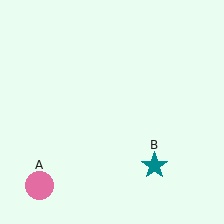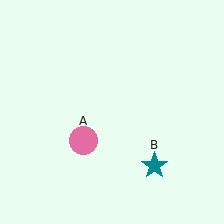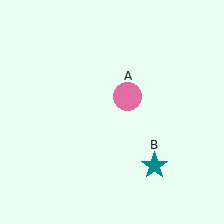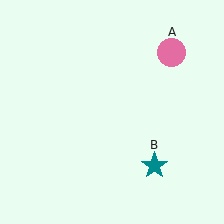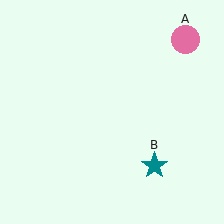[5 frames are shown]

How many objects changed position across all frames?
1 object changed position: pink circle (object A).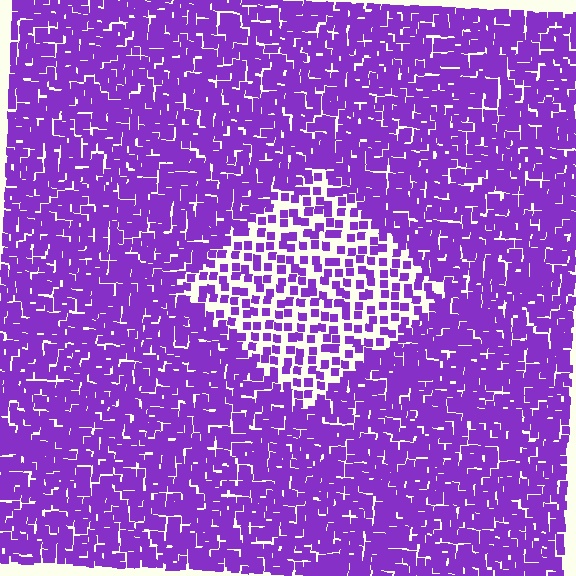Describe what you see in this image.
The image contains small purple elements arranged at two different densities. A diamond-shaped region is visible where the elements are less densely packed than the surrounding area.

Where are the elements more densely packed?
The elements are more densely packed outside the diamond boundary.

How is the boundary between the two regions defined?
The boundary is defined by a change in element density (approximately 2.2x ratio). All elements are the same color, size, and shape.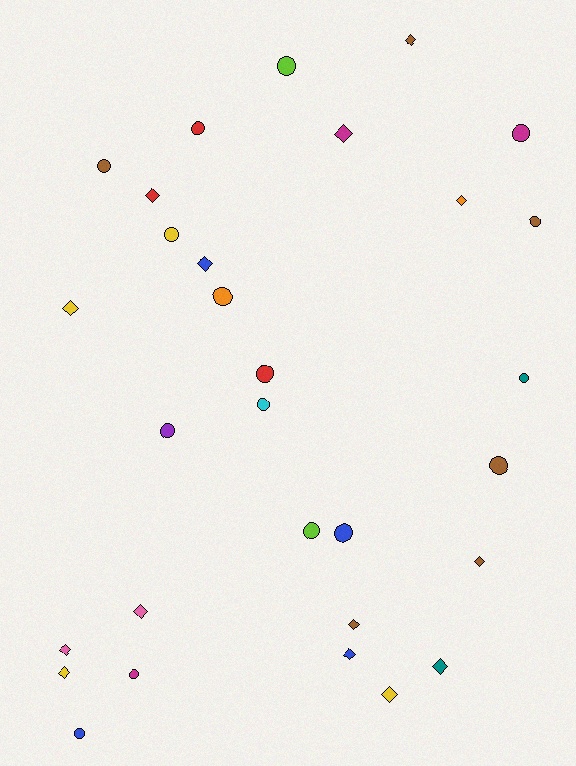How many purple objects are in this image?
There is 1 purple object.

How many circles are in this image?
There are 16 circles.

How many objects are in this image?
There are 30 objects.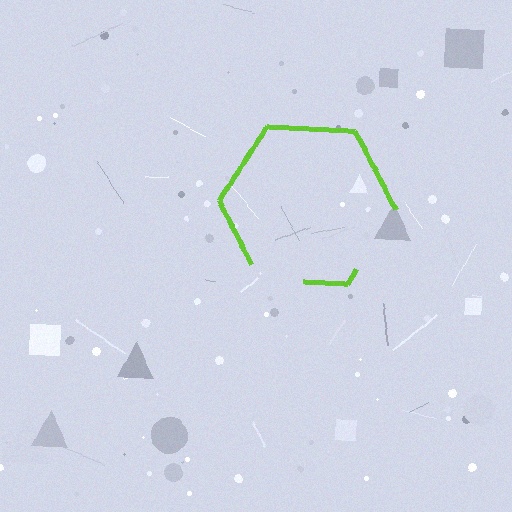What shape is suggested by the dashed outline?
The dashed outline suggests a hexagon.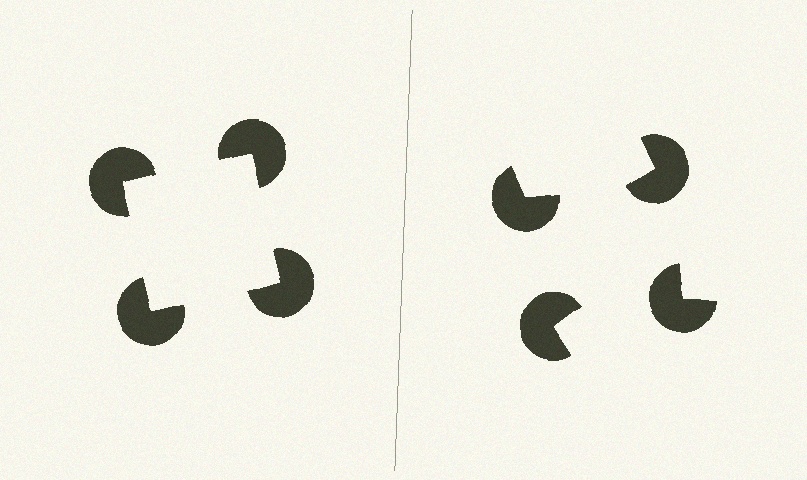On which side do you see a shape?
An illusory square appears on the left side. On the right side the wedge cuts are rotated, so no coherent shape forms.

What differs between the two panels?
The pac-man discs are positioned identically on both sides; only the wedge orientations differ. On the left they align to a square; on the right they are misaligned.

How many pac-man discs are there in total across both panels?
8 — 4 on each side.